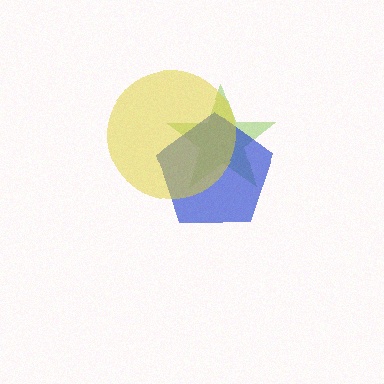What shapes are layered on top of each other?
The layered shapes are: a lime star, a blue pentagon, a yellow circle.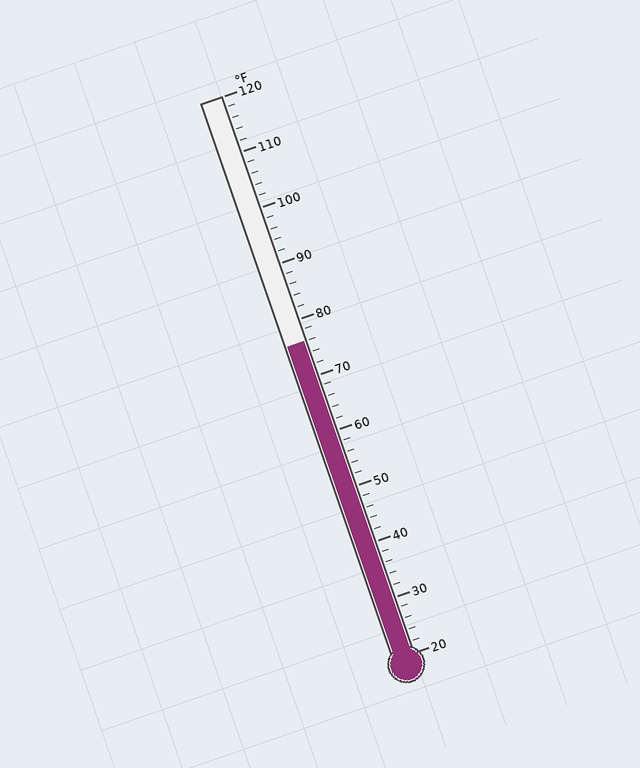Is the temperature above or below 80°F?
The temperature is below 80°F.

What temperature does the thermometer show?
The thermometer shows approximately 76°F.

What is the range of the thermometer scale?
The thermometer scale ranges from 20°F to 120°F.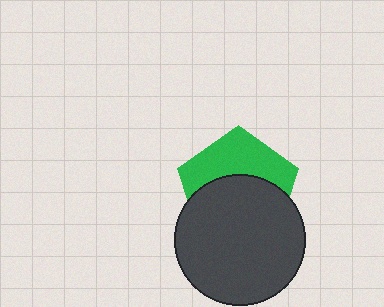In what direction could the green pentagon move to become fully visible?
The green pentagon could move up. That would shift it out from behind the dark gray circle entirely.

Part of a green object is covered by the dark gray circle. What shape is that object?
It is a pentagon.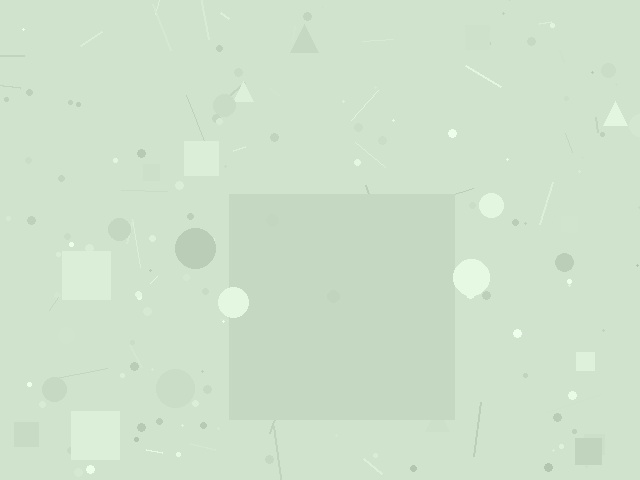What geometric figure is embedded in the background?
A square is embedded in the background.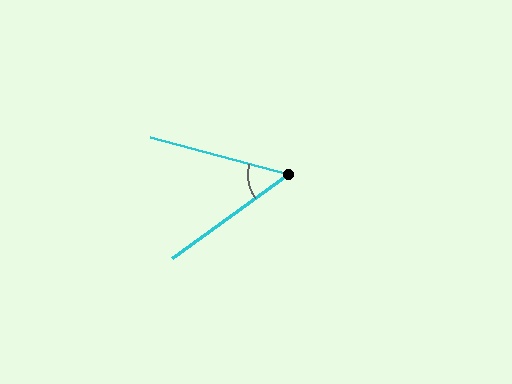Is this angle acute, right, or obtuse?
It is acute.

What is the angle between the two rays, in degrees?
Approximately 51 degrees.